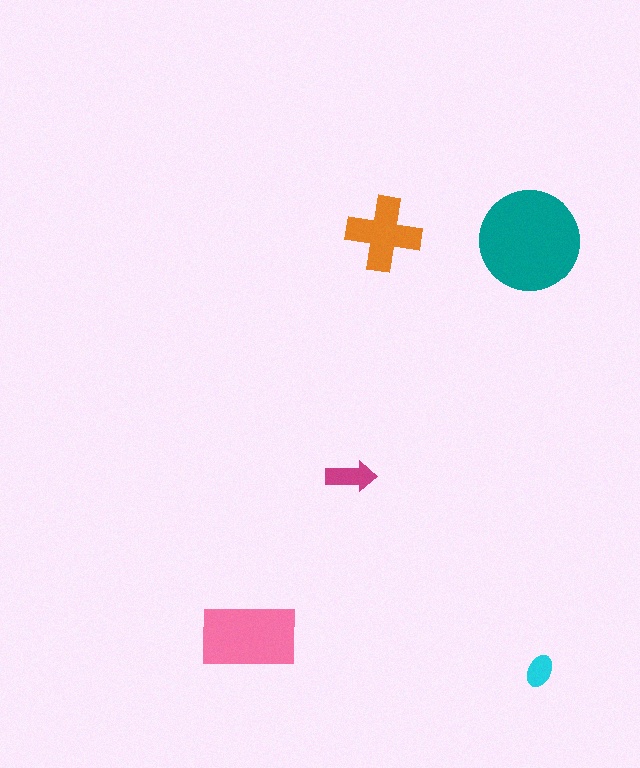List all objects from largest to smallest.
The teal circle, the pink rectangle, the orange cross, the magenta arrow, the cyan ellipse.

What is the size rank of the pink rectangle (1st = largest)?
2nd.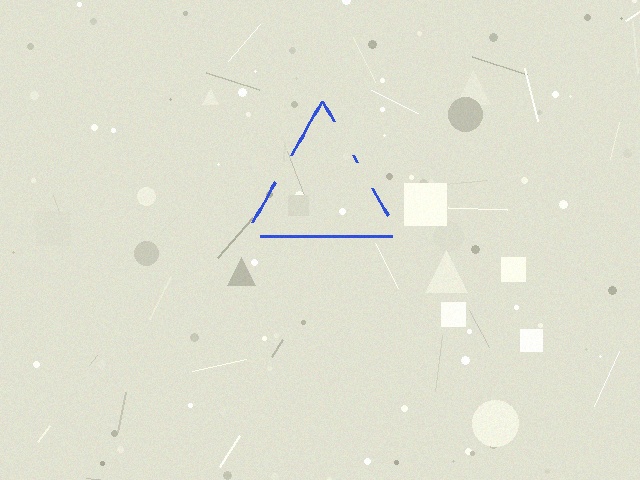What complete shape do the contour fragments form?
The contour fragments form a triangle.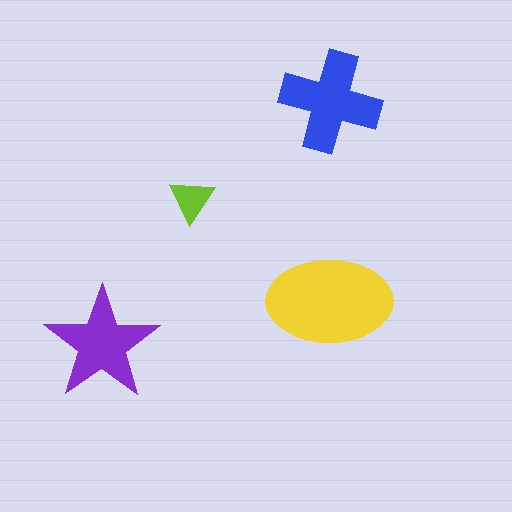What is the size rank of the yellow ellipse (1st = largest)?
1st.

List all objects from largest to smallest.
The yellow ellipse, the blue cross, the purple star, the lime triangle.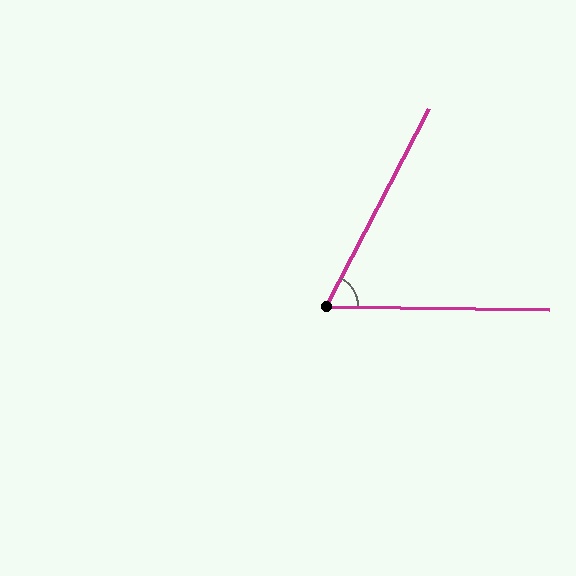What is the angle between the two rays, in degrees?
Approximately 63 degrees.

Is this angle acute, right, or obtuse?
It is acute.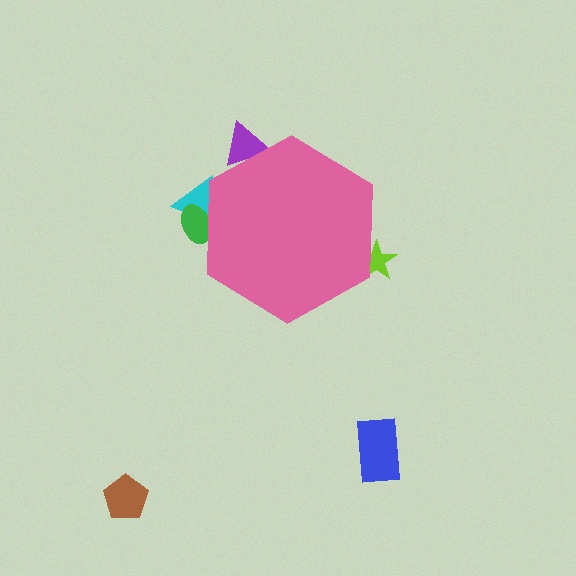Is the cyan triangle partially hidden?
Yes, the cyan triangle is partially hidden behind the pink hexagon.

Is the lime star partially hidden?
Yes, the lime star is partially hidden behind the pink hexagon.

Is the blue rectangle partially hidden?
No, the blue rectangle is fully visible.